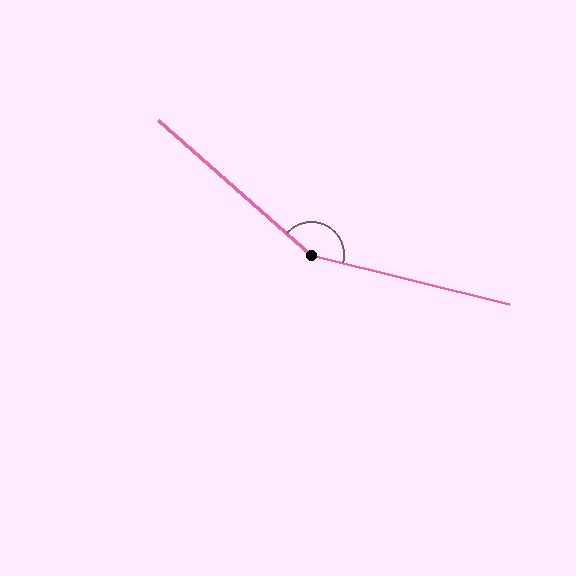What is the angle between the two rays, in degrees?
Approximately 153 degrees.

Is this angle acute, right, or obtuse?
It is obtuse.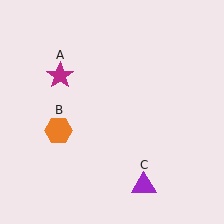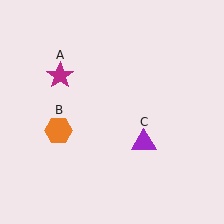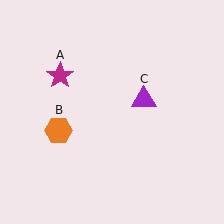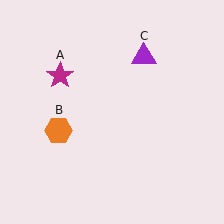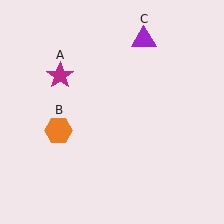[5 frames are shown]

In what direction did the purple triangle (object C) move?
The purple triangle (object C) moved up.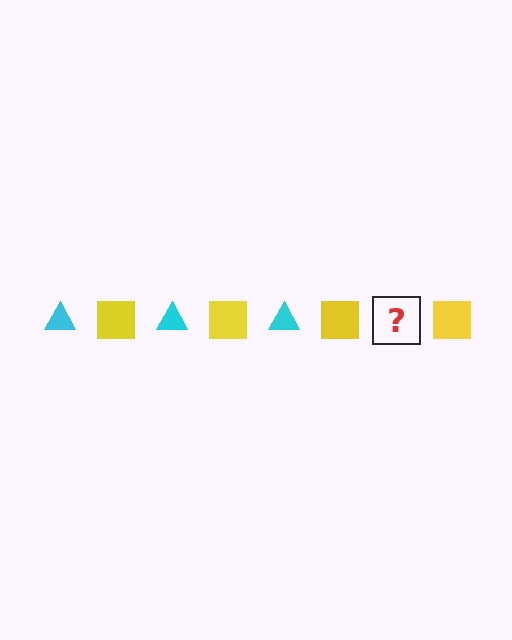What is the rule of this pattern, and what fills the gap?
The rule is that the pattern alternates between cyan triangle and yellow square. The gap should be filled with a cyan triangle.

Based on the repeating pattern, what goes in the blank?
The blank should be a cyan triangle.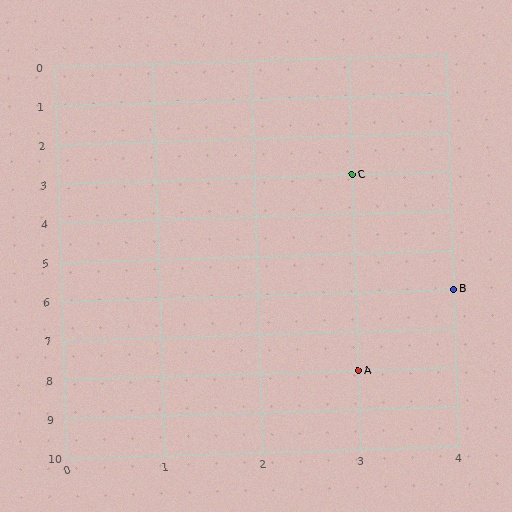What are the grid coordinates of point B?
Point B is at grid coordinates (4, 6).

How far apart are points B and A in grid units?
Points B and A are 1 column and 2 rows apart (about 2.2 grid units diagonally).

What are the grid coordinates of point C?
Point C is at grid coordinates (3, 3).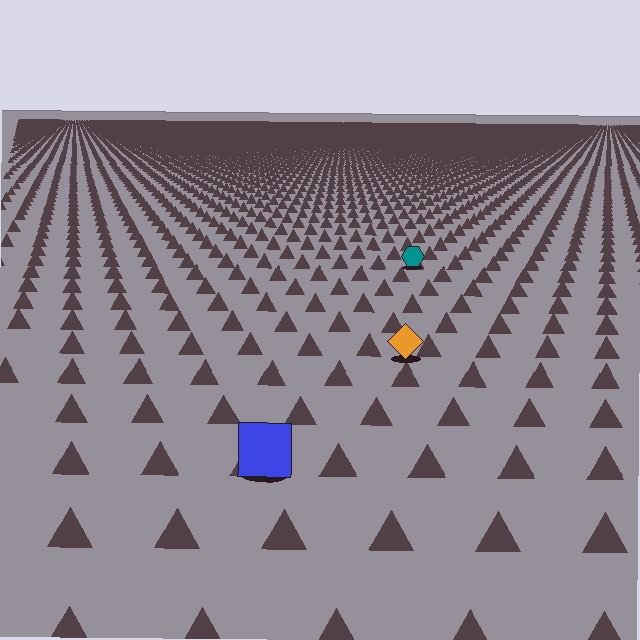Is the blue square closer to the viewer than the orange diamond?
Yes. The blue square is closer — you can tell from the texture gradient: the ground texture is coarser near it.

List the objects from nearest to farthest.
From nearest to farthest: the blue square, the orange diamond, the teal hexagon.